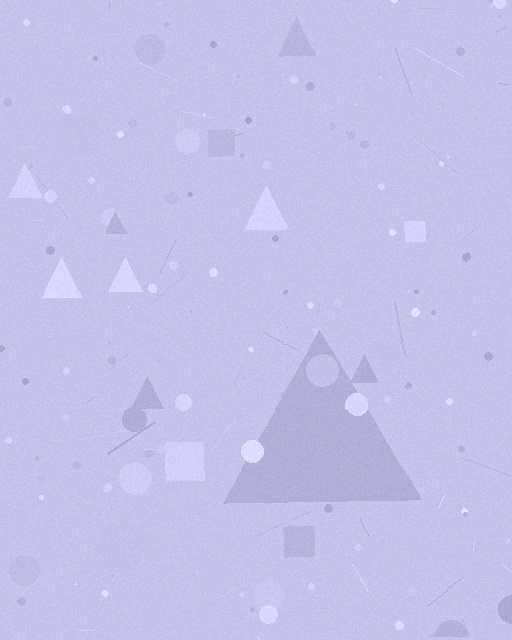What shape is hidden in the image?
A triangle is hidden in the image.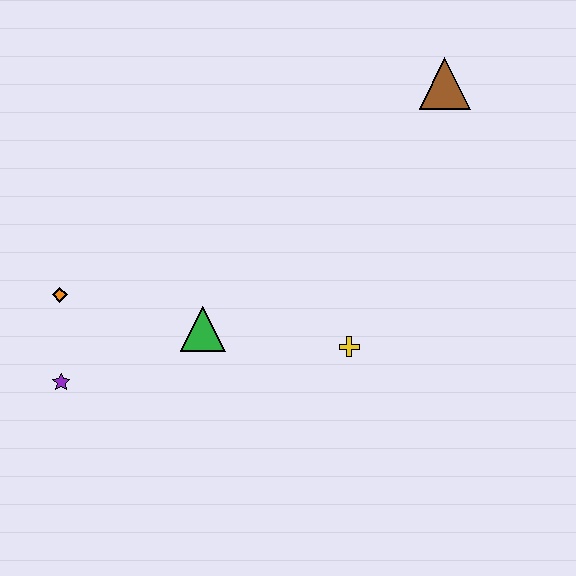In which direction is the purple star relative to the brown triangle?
The purple star is to the left of the brown triangle.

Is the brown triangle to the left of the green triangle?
No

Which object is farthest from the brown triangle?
The purple star is farthest from the brown triangle.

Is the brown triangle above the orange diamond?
Yes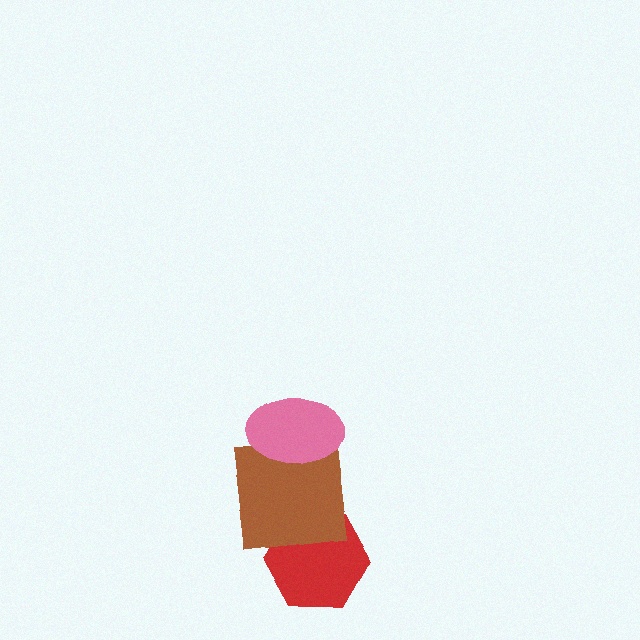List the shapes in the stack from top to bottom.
From top to bottom: the pink ellipse, the brown square, the red hexagon.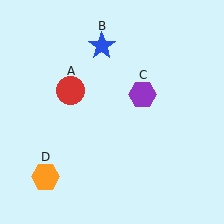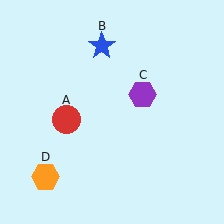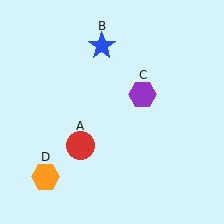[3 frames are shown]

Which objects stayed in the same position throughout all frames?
Blue star (object B) and purple hexagon (object C) and orange hexagon (object D) remained stationary.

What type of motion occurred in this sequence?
The red circle (object A) rotated counterclockwise around the center of the scene.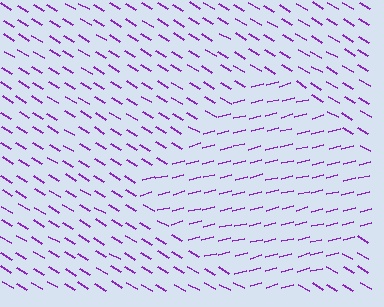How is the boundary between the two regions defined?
The boundary is defined purely by a change in line orientation (approximately 45 degrees difference). All lines are the same color and thickness.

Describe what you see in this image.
The image is filled with small purple line segments. A diamond region in the image has lines oriented differently from the surrounding lines, creating a visible texture boundary.